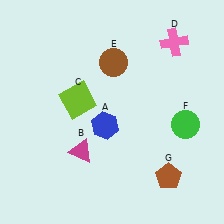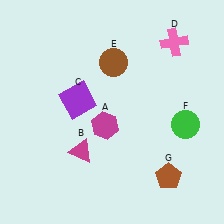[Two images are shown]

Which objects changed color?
A changed from blue to magenta. C changed from lime to purple.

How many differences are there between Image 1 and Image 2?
There are 2 differences between the two images.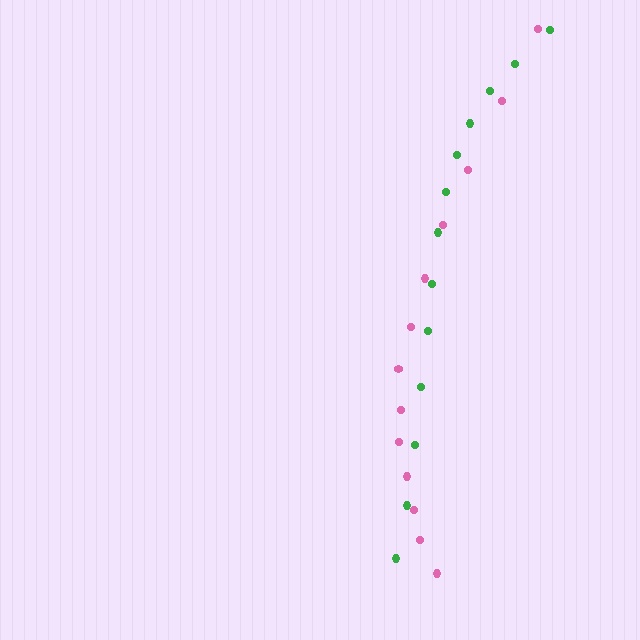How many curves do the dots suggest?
There are 2 distinct paths.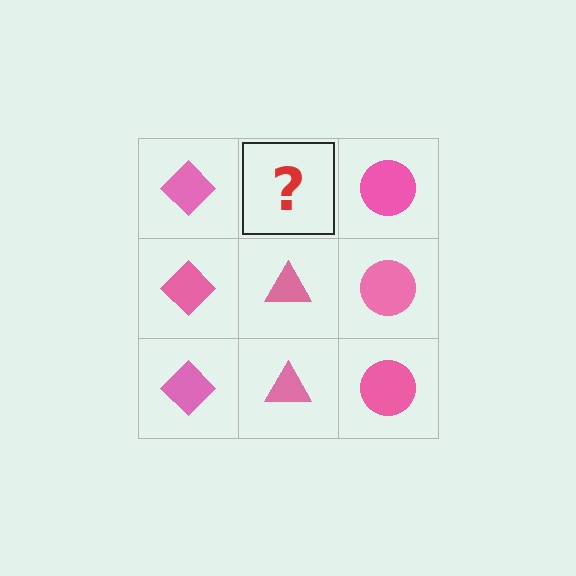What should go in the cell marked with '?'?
The missing cell should contain a pink triangle.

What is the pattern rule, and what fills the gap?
The rule is that each column has a consistent shape. The gap should be filled with a pink triangle.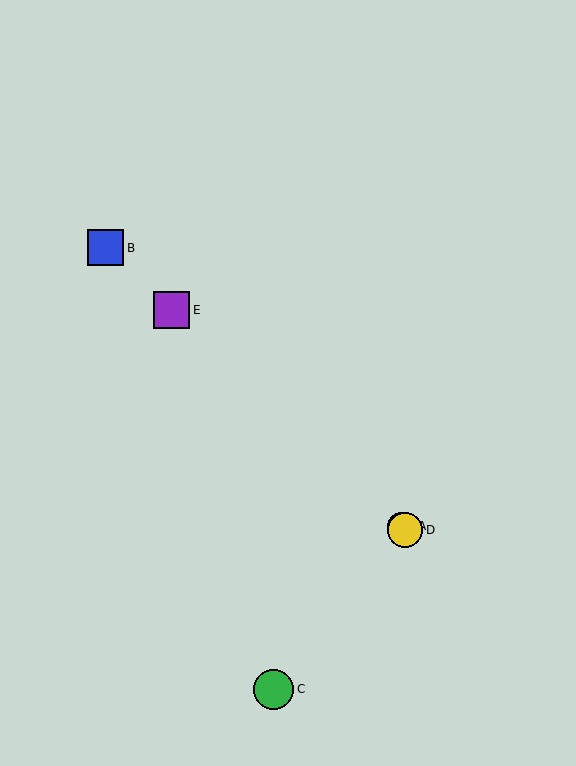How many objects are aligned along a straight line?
4 objects (A, B, D, E) are aligned along a straight line.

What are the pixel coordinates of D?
Object D is at (405, 530).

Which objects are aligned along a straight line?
Objects A, B, D, E are aligned along a straight line.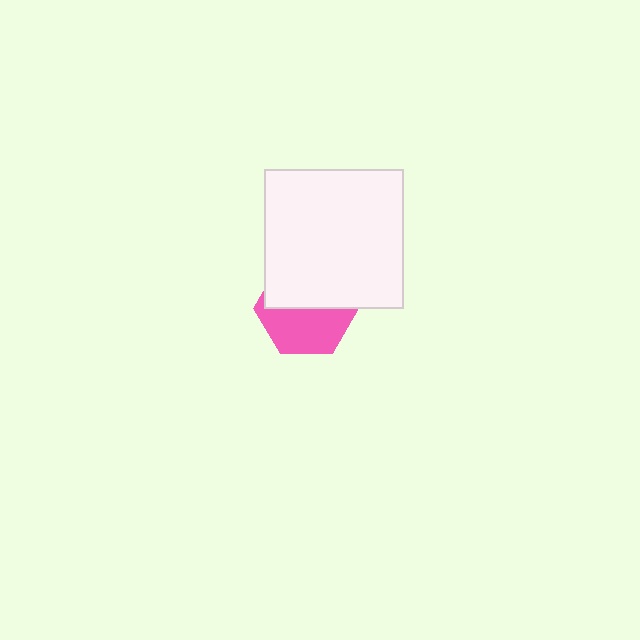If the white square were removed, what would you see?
You would see the complete pink hexagon.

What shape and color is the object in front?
The object in front is a white square.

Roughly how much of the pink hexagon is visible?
About half of it is visible (roughly 49%).